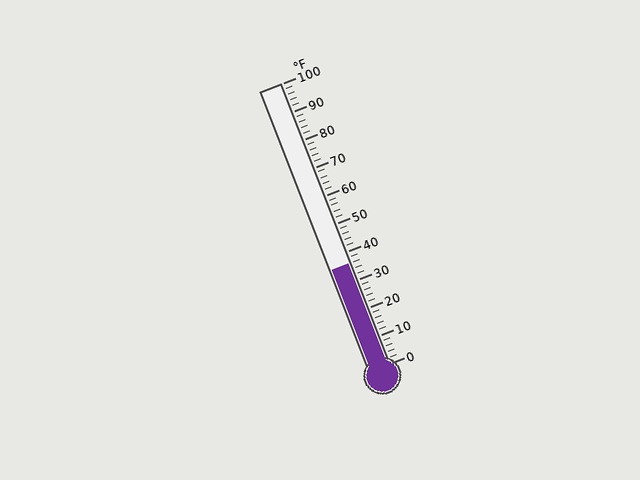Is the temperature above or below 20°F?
The temperature is above 20°F.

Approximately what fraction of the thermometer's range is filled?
The thermometer is filled to approximately 35% of its range.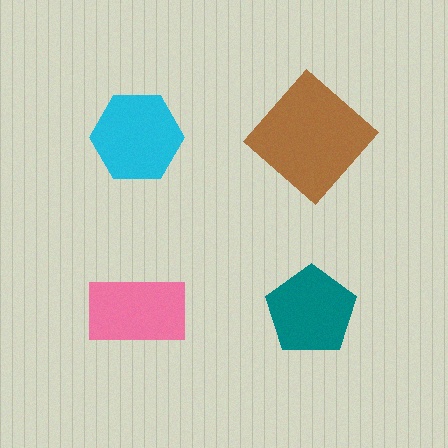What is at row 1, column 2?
A brown diamond.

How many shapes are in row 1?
2 shapes.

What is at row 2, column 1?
A pink rectangle.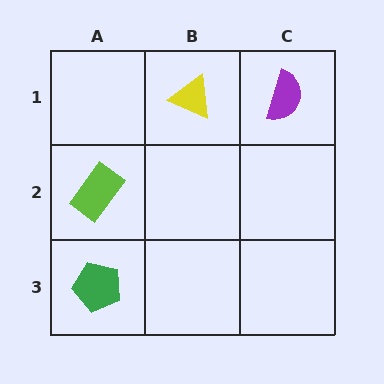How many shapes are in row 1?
2 shapes.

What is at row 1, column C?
A purple semicircle.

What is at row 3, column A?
A green pentagon.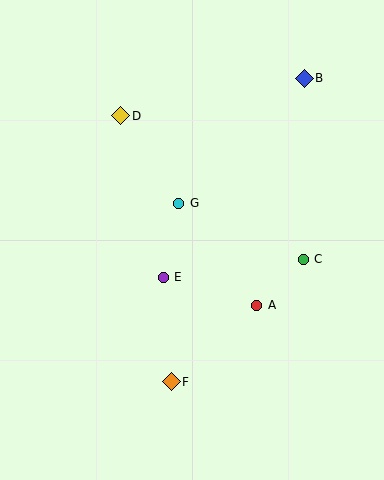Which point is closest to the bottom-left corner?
Point F is closest to the bottom-left corner.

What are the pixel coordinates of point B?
Point B is at (304, 78).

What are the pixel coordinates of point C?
Point C is at (303, 259).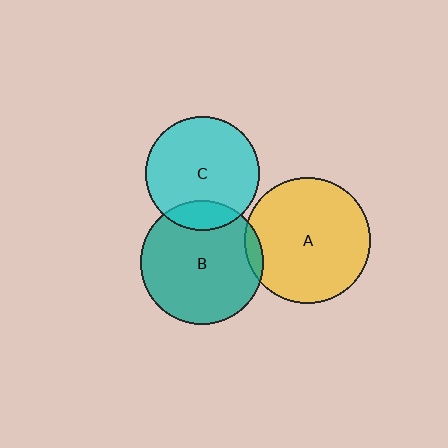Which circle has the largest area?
Circle A (yellow).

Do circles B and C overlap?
Yes.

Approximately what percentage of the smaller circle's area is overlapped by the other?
Approximately 15%.